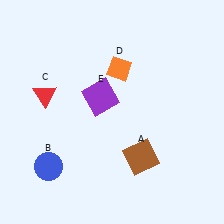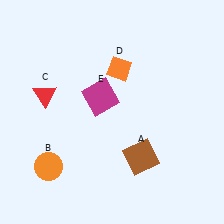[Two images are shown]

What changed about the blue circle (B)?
In Image 1, B is blue. In Image 2, it changed to orange.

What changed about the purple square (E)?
In Image 1, E is purple. In Image 2, it changed to magenta.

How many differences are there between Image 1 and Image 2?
There are 2 differences between the two images.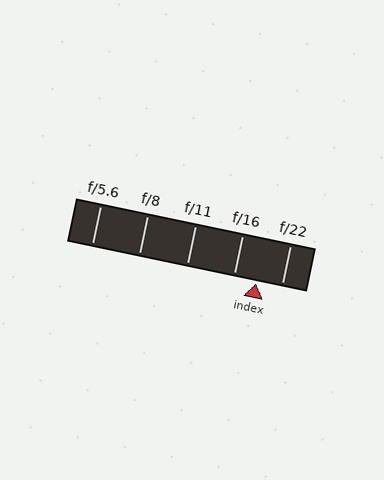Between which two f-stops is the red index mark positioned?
The index mark is between f/16 and f/22.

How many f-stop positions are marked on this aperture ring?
There are 5 f-stop positions marked.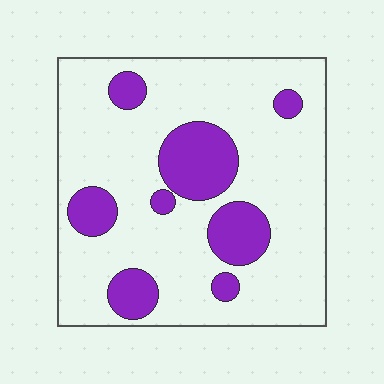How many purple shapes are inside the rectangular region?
8.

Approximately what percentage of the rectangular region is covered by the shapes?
Approximately 20%.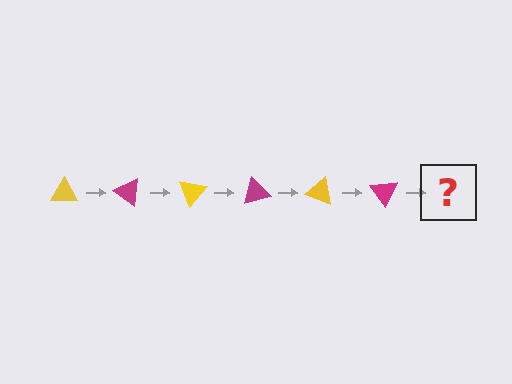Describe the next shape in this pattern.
It should be a yellow triangle, rotated 210 degrees from the start.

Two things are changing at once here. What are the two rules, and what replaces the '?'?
The two rules are that it rotates 35 degrees each step and the color cycles through yellow and magenta. The '?' should be a yellow triangle, rotated 210 degrees from the start.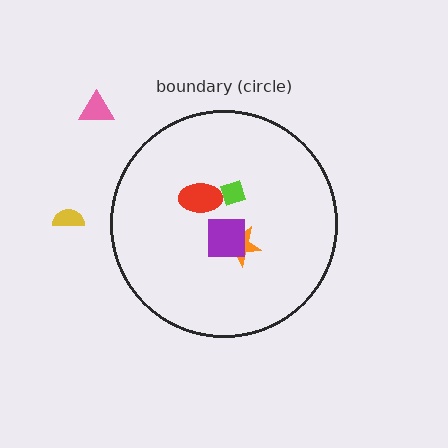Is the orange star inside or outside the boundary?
Inside.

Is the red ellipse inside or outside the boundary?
Inside.